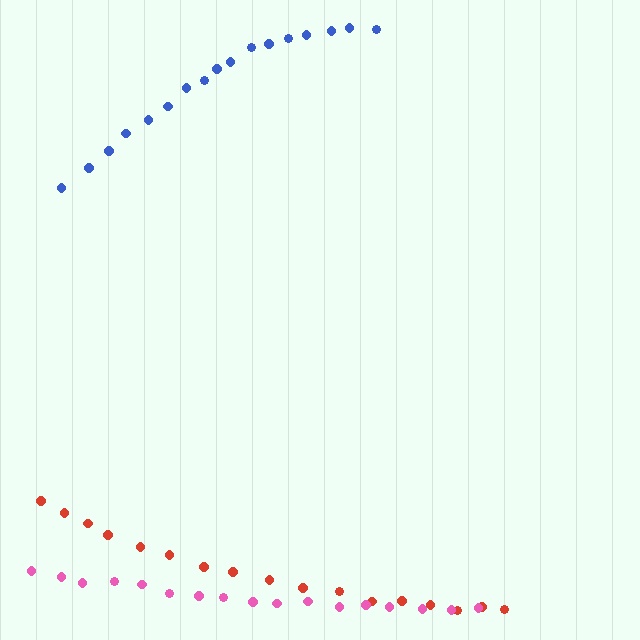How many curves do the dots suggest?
There are 3 distinct paths.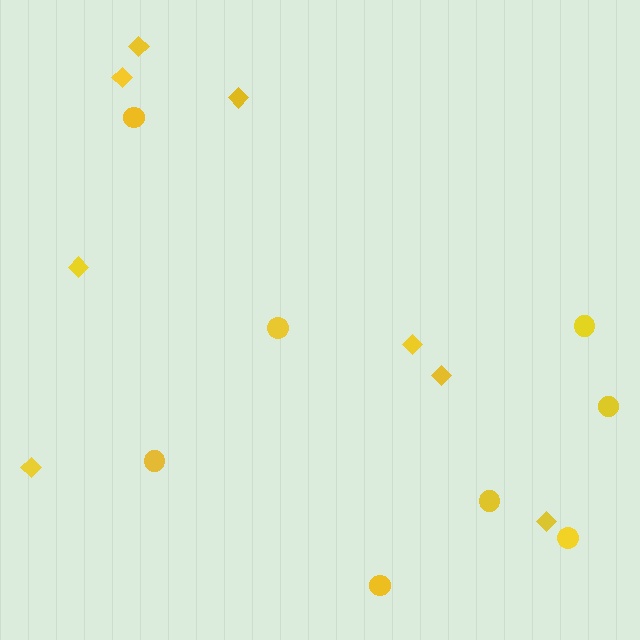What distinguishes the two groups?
There are 2 groups: one group of diamonds (8) and one group of circles (8).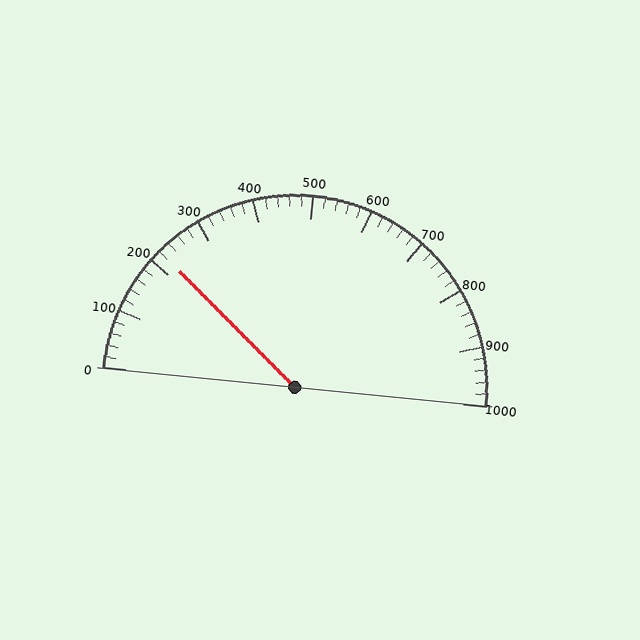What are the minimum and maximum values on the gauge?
The gauge ranges from 0 to 1000.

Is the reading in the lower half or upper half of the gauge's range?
The reading is in the lower half of the range (0 to 1000).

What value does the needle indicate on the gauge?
The needle indicates approximately 220.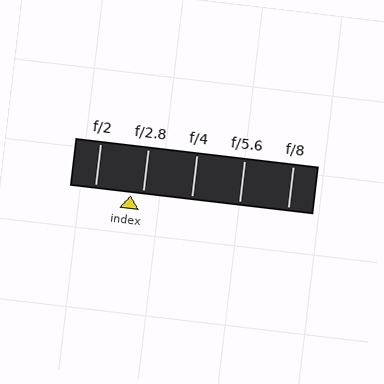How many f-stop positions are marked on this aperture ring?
There are 5 f-stop positions marked.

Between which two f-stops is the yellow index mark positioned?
The index mark is between f/2 and f/2.8.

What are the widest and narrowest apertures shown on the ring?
The widest aperture shown is f/2 and the narrowest is f/8.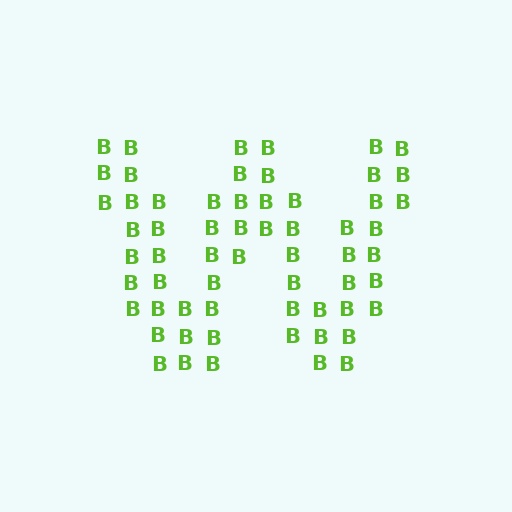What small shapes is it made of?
It is made of small letter B's.